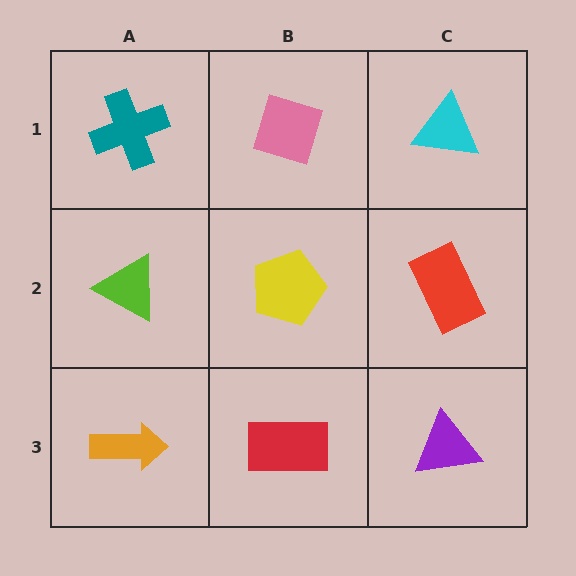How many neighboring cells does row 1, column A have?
2.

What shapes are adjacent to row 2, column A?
A teal cross (row 1, column A), an orange arrow (row 3, column A), a yellow pentagon (row 2, column B).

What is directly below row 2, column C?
A purple triangle.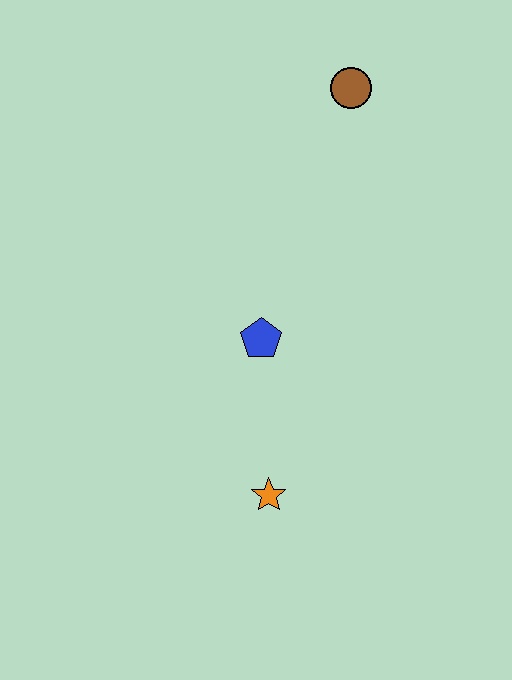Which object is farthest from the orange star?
The brown circle is farthest from the orange star.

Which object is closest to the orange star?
The blue pentagon is closest to the orange star.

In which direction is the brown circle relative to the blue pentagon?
The brown circle is above the blue pentagon.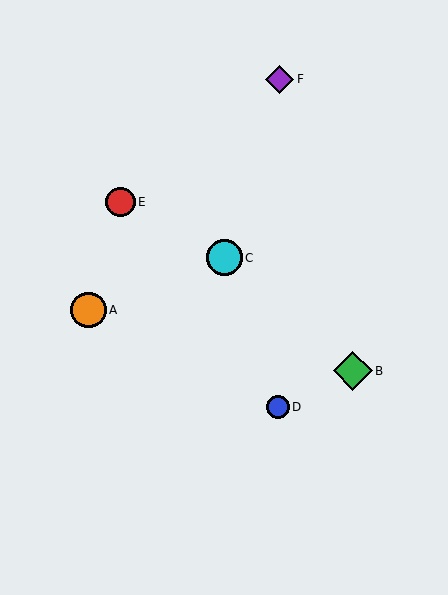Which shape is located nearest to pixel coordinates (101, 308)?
The orange circle (labeled A) at (88, 310) is nearest to that location.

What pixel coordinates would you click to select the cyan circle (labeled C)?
Click at (225, 258) to select the cyan circle C.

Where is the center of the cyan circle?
The center of the cyan circle is at (225, 258).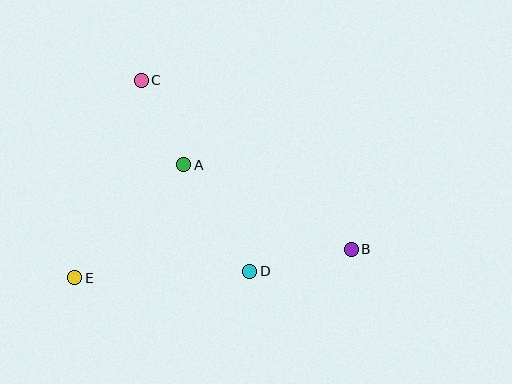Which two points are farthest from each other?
Points B and E are farthest from each other.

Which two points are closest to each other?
Points A and C are closest to each other.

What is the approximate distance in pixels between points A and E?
The distance between A and E is approximately 157 pixels.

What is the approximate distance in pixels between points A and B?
The distance between A and B is approximately 188 pixels.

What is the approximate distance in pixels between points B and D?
The distance between B and D is approximately 104 pixels.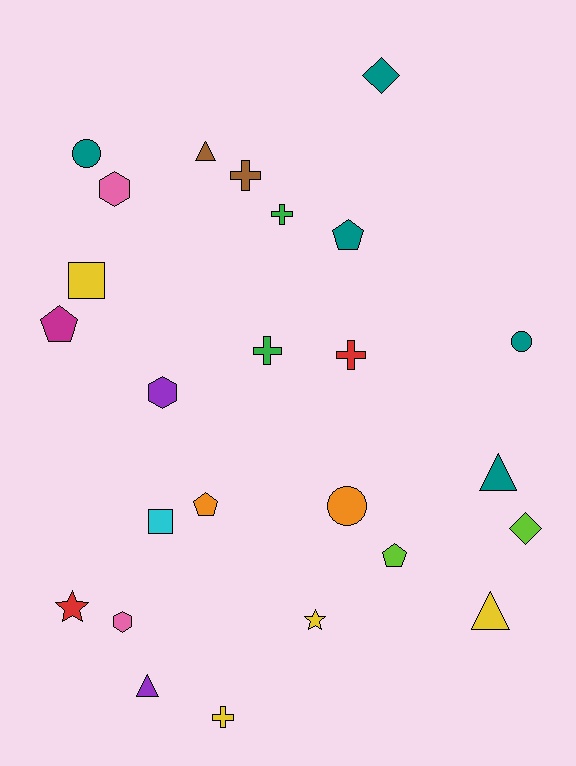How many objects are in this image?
There are 25 objects.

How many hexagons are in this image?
There are 3 hexagons.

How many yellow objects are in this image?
There are 4 yellow objects.